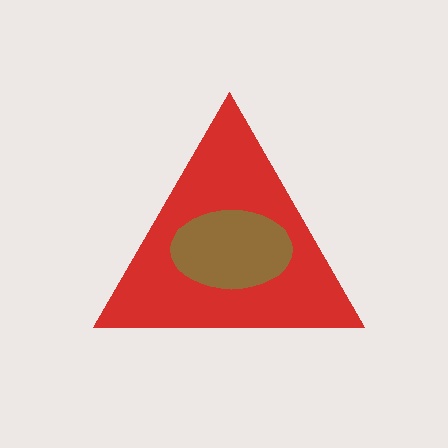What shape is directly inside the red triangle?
The brown ellipse.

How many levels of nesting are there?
2.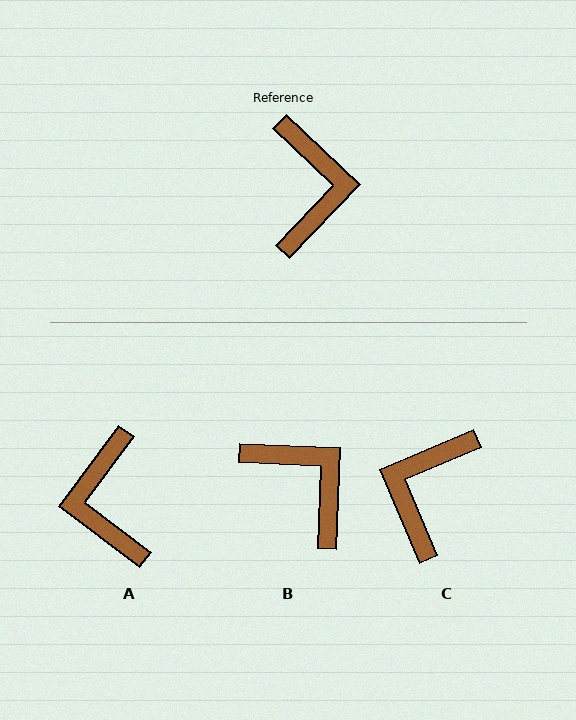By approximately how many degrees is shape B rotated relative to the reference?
Approximately 41 degrees counter-clockwise.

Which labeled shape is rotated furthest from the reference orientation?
A, about 173 degrees away.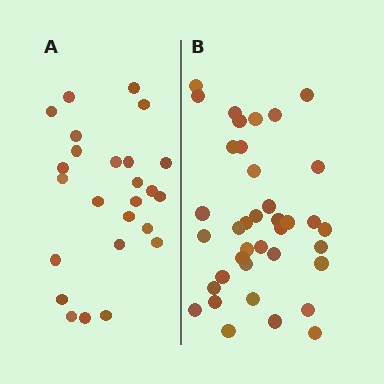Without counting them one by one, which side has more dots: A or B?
Region B (the right region) has more dots.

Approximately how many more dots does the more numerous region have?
Region B has approximately 15 more dots than region A.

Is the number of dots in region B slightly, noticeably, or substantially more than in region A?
Region B has substantially more. The ratio is roughly 1.5 to 1.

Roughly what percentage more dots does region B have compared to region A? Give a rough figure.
About 50% more.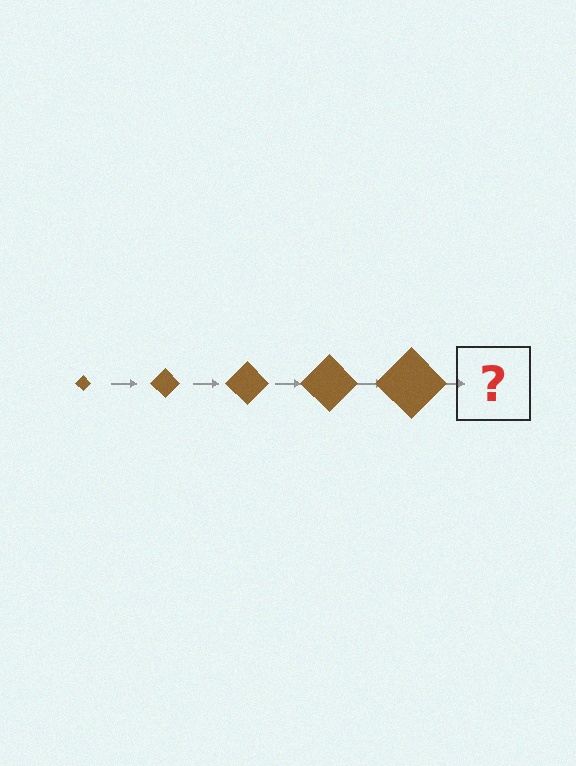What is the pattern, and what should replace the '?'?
The pattern is that the diamond gets progressively larger each step. The '?' should be a brown diamond, larger than the previous one.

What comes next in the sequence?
The next element should be a brown diamond, larger than the previous one.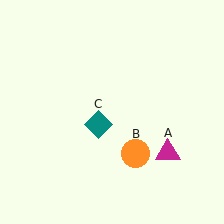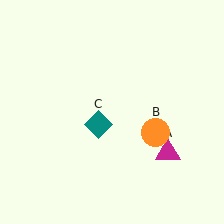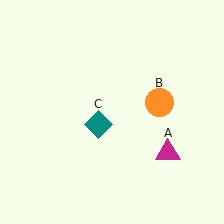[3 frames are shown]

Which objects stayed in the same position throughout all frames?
Magenta triangle (object A) and teal diamond (object C) remained stationary.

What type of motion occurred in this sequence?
The orange circle (object B) rotated counterclockwise around the center of the scene.